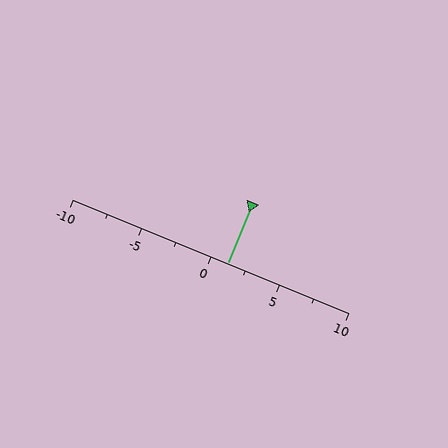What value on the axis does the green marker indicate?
The marker indicates approximately 1.2.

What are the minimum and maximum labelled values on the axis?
The axis runs from -10 to 10.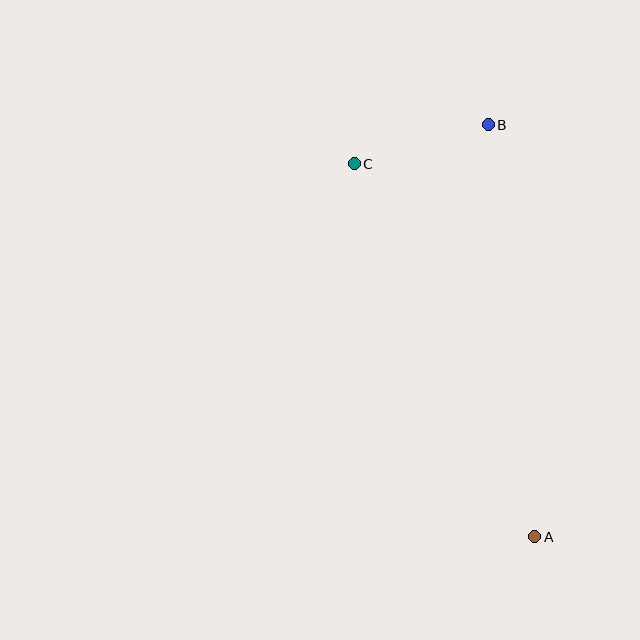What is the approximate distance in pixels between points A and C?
The distance between A and C is approximately 414 pixels.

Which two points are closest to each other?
Points B and C are closest to each other.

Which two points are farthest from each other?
Points A and B are farthest from each other.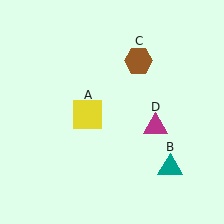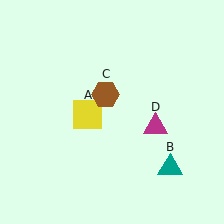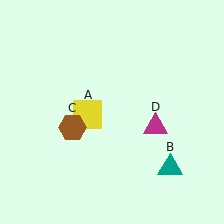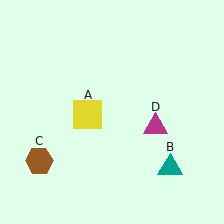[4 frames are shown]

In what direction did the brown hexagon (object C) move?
The brown hexagon (object C) moved down and to the left.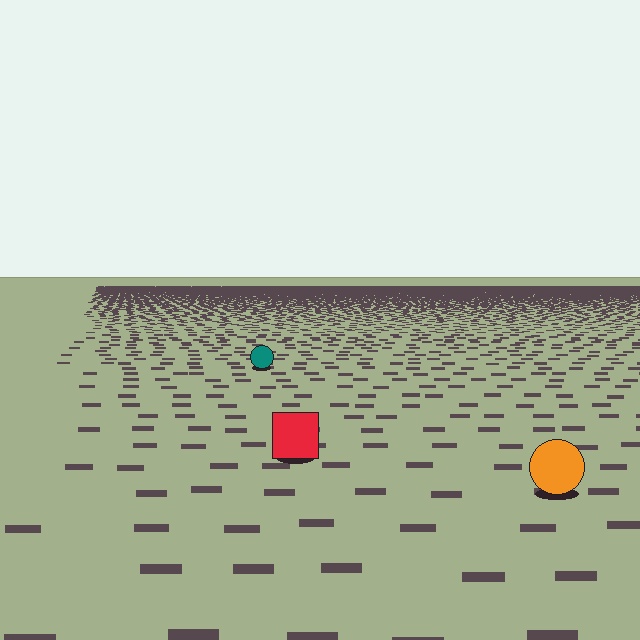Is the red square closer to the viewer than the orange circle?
No. The orange circle is closer — you can tell from the texture gradient: the ground texture is coarser near it.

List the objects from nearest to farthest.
From nearest to farthest: the orange circle, the red square, the teal circle.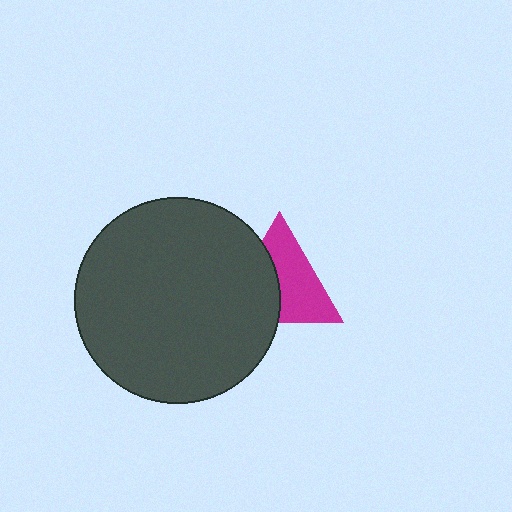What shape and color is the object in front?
The object in front is a dark gray circle.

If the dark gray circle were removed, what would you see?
You would see the complete magenta triangle.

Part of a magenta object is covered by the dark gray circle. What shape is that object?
It is a triangle.